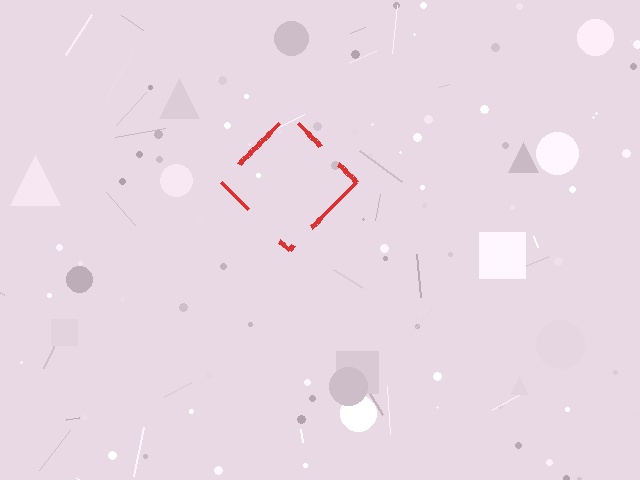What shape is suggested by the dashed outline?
The dashed outline suggests a diamond.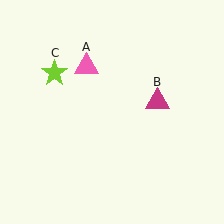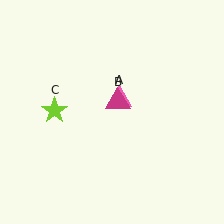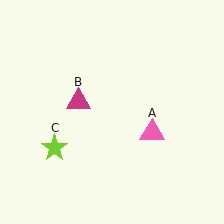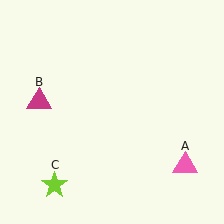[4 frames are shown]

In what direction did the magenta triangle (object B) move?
The magenta triangle (object B) moved left.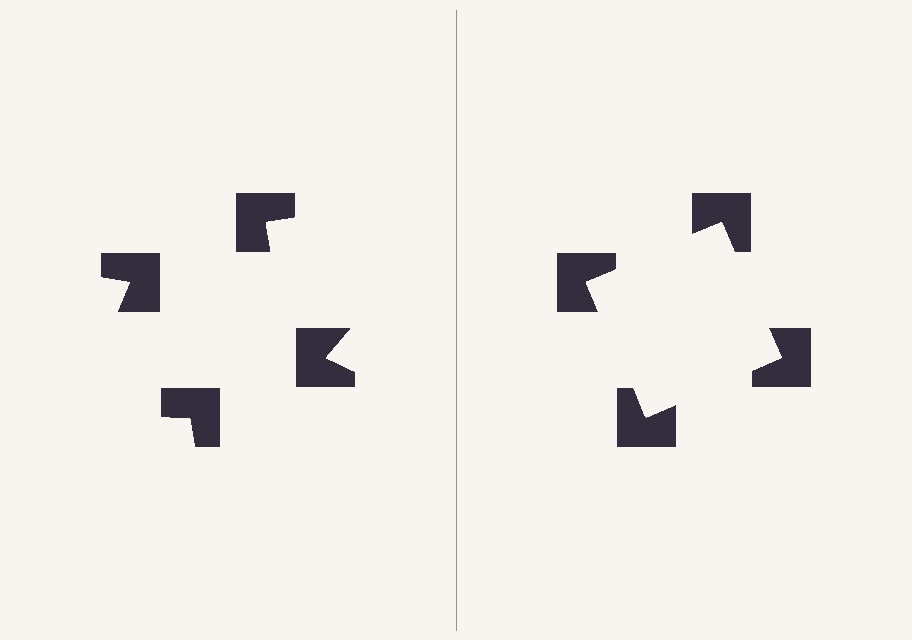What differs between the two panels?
The notched squares are positioned identically on both sides; only the wedge orientations differ. On the right they align to a square; on the left they are misaligned.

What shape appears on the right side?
An illusory square.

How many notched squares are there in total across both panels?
8 — 4 on each side.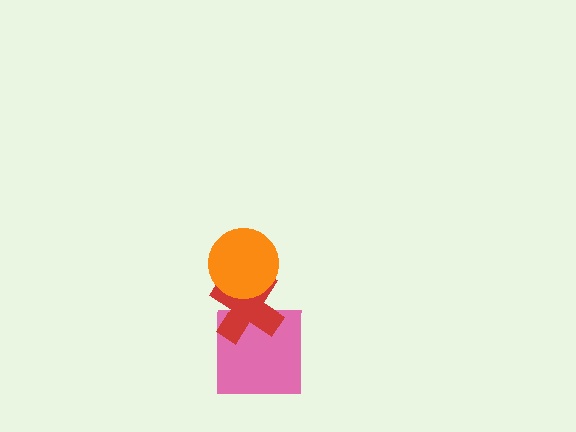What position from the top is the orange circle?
The orange circle is 1st from the top.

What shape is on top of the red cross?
The orange circle is on top of the red cross.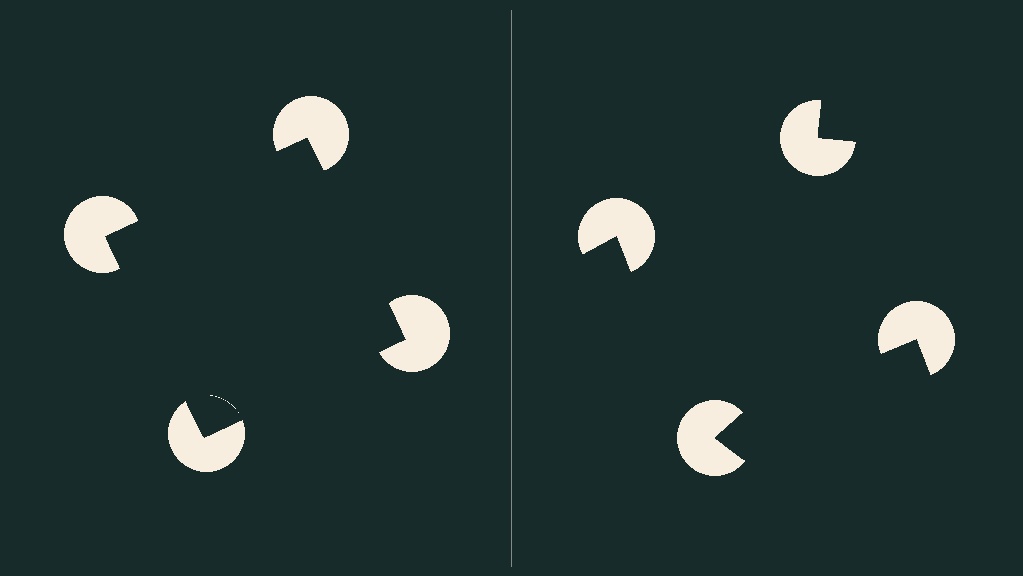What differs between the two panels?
The pac-man discs are positioned identically on both sides; only the wedge orientations differ. On the left they align to a square; on the right they are misaligned.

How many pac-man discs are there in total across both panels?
8 — 4 on each side.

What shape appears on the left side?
An illusory square.